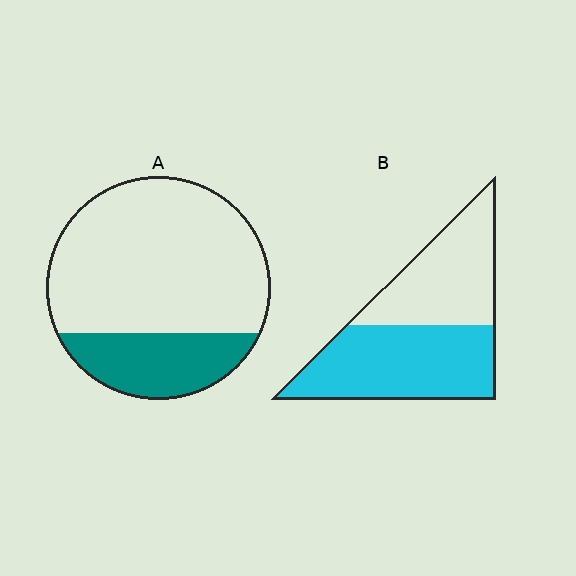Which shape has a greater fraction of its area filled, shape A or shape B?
Shape B.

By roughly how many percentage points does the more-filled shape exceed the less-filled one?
By roughly 30 percentage points (B over A).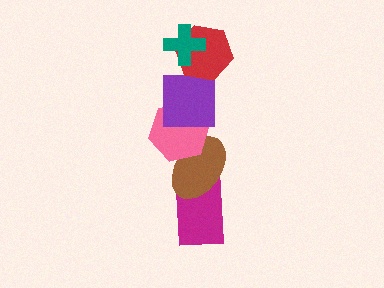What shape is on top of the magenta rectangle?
The brown ellipse is on top of the magenta rectangle.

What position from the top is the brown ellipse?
The brown ellipse is 5th from the top.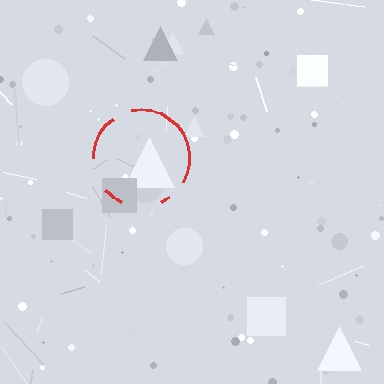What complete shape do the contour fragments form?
The contour fragments form a circle.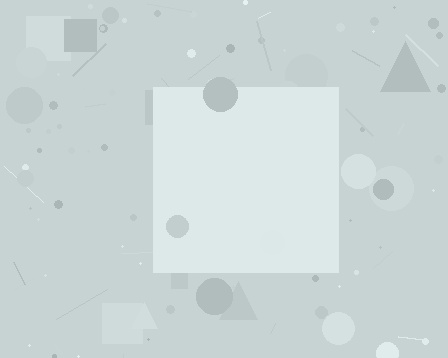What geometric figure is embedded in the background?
A square is embedded in the background.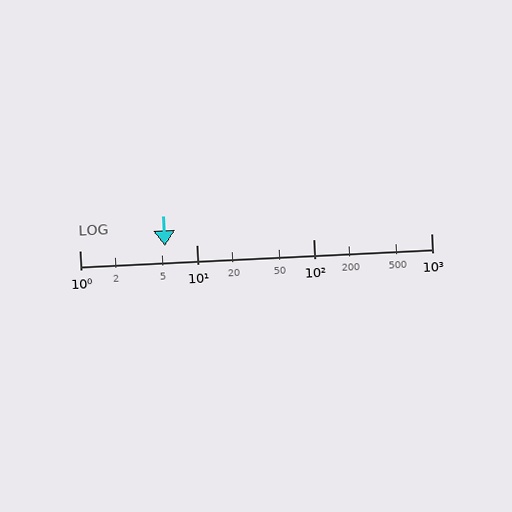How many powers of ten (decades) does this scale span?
The scale spans 3 decades, from 1 to 1000.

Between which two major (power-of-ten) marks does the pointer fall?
The pointer is between 1 and 10.